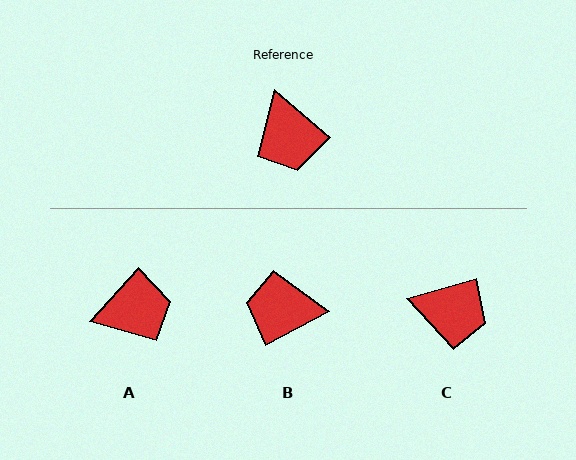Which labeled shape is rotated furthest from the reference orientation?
B, about 111 degrees away.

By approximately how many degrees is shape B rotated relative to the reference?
Approximately 111 degrees clockwise.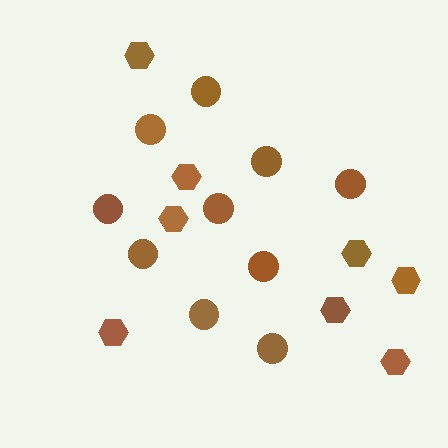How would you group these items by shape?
There are 2 groups: one group of circles (10) and one group of hexagons (8).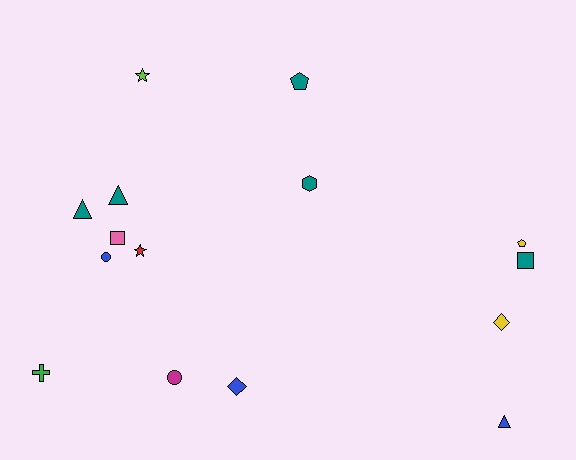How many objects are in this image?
There are 15 objects.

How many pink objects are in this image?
There is 1 pink object.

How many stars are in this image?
There are 2 stars.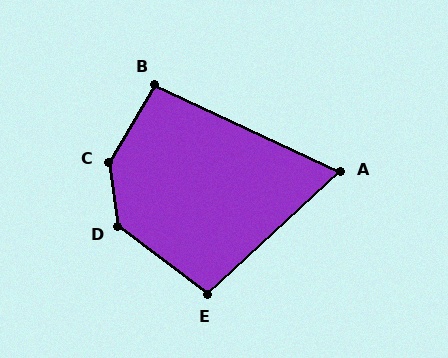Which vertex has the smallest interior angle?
A, at approximately 68 degrees.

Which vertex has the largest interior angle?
C, at approximately 141 degrees.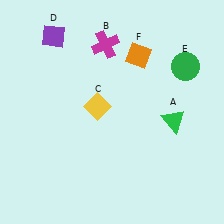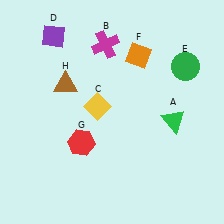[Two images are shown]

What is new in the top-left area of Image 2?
A brown triangle (H) was added in the top-left area of Image 2.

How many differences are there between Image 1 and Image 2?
There are 2 differences between the two images.